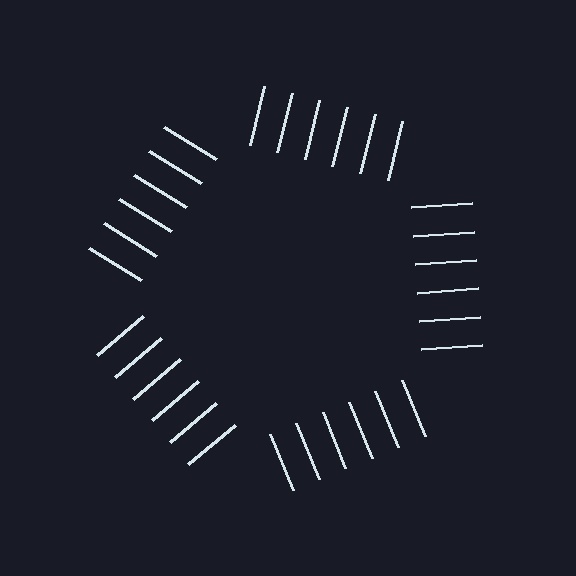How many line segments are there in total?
30 — 6 along each of the 5 edges.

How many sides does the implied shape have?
5 sides — the line-ends trace a pentagon.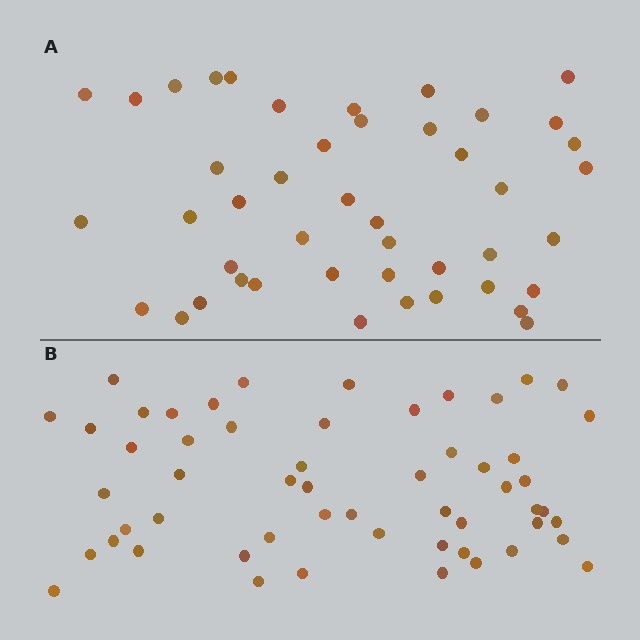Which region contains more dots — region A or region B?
Region B (the bottom region) has more dots.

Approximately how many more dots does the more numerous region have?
Region B has roughly 10 or so more dots than region A.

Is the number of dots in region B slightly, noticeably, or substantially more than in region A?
Region B has only slightly more — the two regions are fairly close. The ratio is roughly 1.2 to 1.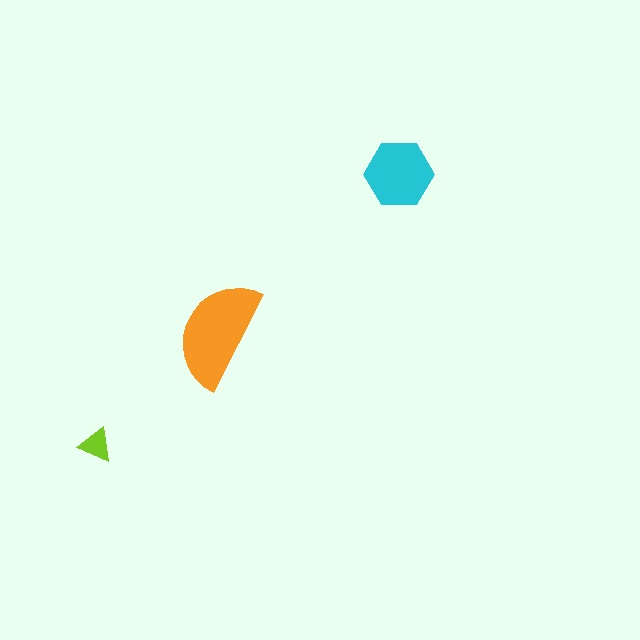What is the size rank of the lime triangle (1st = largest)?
3rd.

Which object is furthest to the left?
The lime triangle is leftmost.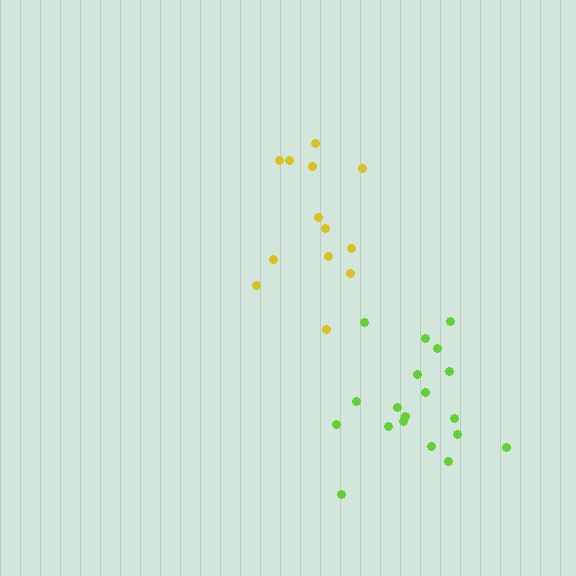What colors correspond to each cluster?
The clusters are colored: lime, yellow.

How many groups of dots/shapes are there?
There are 2 groups.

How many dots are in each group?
Group 1: 19 dots, Group 2: 13 dots (32 total).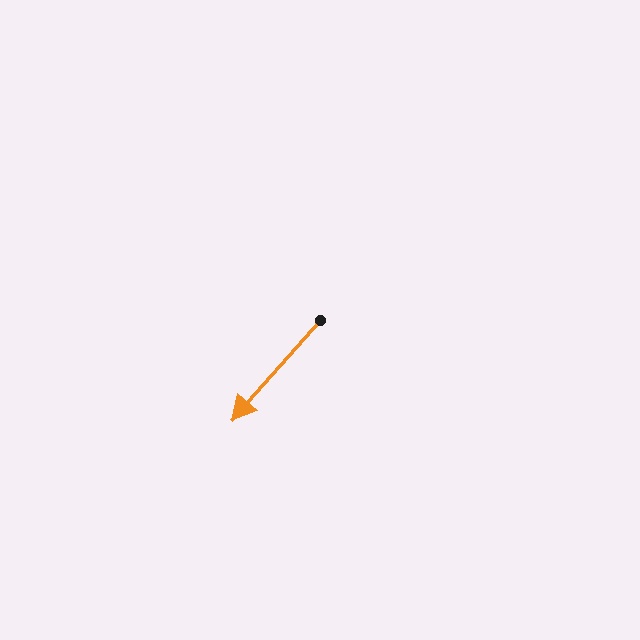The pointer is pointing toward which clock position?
Roughly 7 o'clock.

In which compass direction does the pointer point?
Southwest.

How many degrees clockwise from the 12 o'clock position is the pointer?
Approximately 222 degrees.